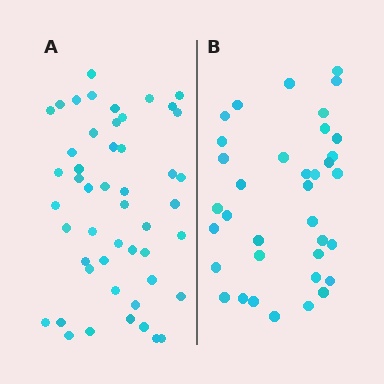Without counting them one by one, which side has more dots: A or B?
Region A (the left region) has more dots.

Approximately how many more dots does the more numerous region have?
Region A has approximately 15 more dots than region B.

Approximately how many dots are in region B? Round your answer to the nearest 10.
About 40 dots. (The exact count is 36, which rounds to 40.)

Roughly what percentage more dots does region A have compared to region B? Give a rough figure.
About 35% more.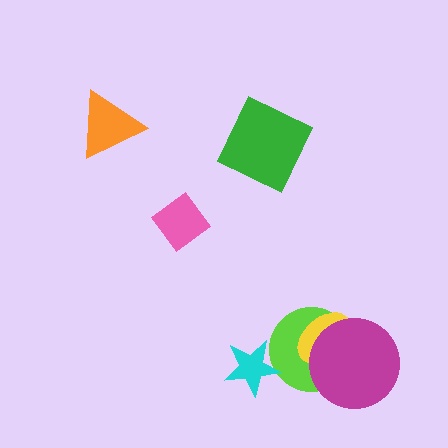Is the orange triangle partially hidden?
No, no other shape covers it.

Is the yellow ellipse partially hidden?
Yes, it is partially covered by another shape.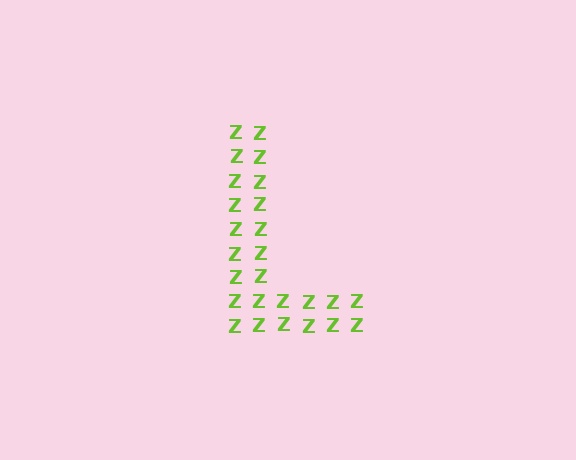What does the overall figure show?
The overall figure shows the letter L.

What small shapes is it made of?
It is made of small letter Z's.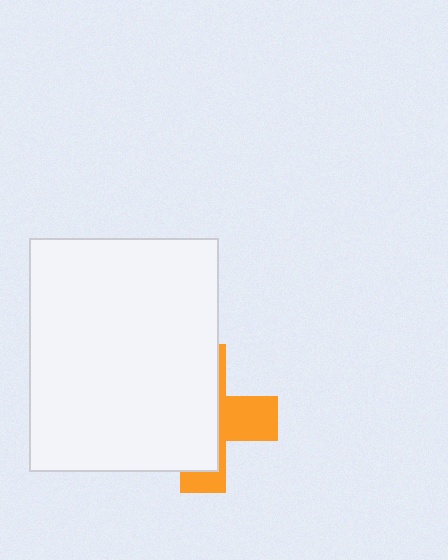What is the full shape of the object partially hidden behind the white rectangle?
The partially hidden object is an orange cross.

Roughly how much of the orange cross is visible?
A small part of it is visible (roughly 36%).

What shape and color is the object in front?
The object in front is a white rectangle.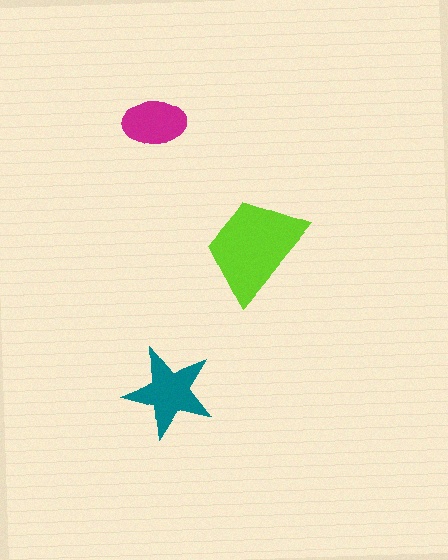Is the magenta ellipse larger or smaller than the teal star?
Smaller.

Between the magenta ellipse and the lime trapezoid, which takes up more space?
The lime trapezoid.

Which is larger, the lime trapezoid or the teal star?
The lime trapezoid.